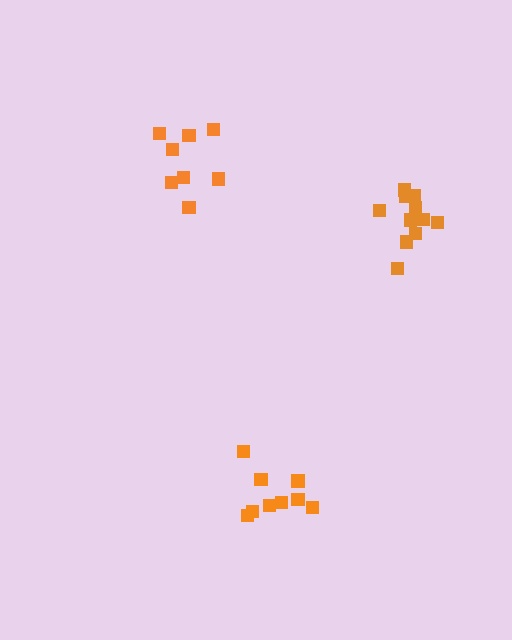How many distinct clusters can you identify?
There are 3 distinct clusters.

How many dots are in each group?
Group 1: 11 dots, Group 2: 9 dots, Group 3: 8 dots (28 total).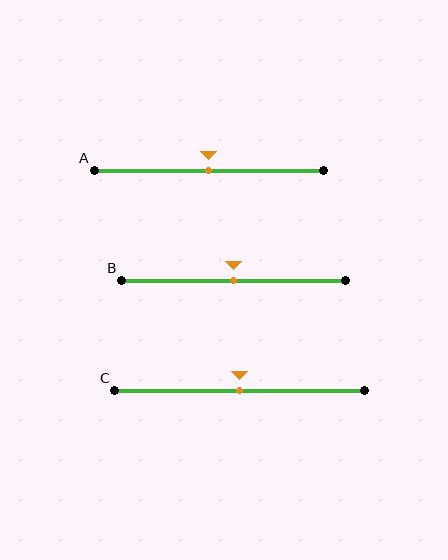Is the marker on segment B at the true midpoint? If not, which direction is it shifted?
Yes, the marker on segment B is at the true midpoint.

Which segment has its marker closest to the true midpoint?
Segment A has its marker closest to the true midpoint.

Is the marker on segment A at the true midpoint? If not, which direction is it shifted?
Yes, the marker on segment A is at the true midpoint.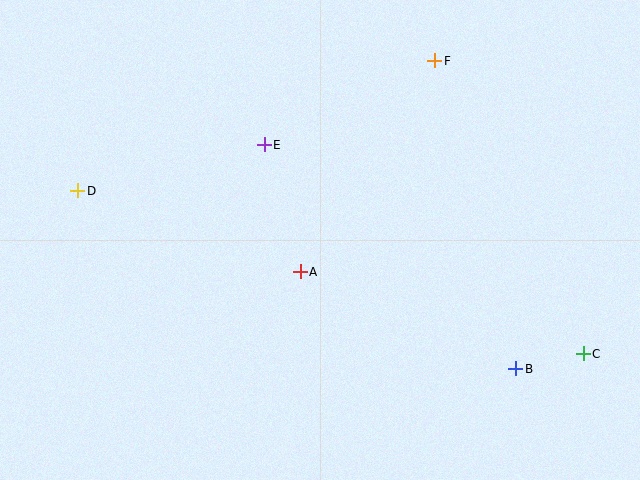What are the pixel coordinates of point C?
Point C is at (583, 354).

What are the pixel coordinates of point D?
Point D is at (78, 191).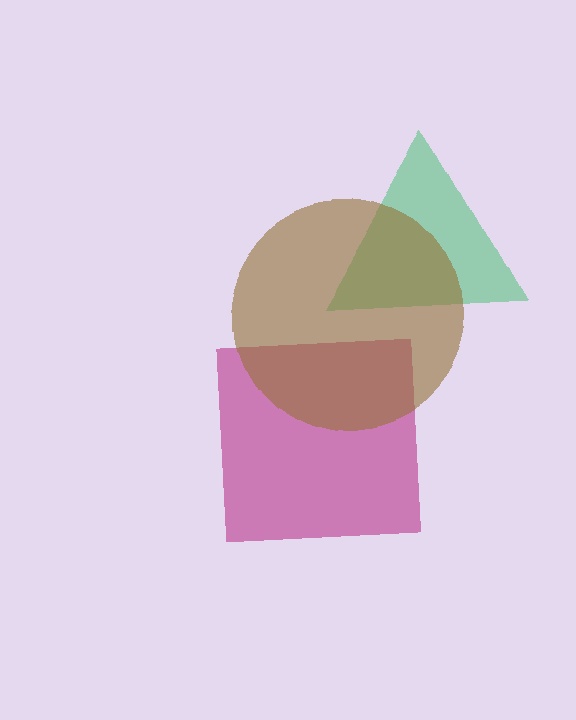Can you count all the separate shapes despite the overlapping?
Yes, there are 3 separate shapes.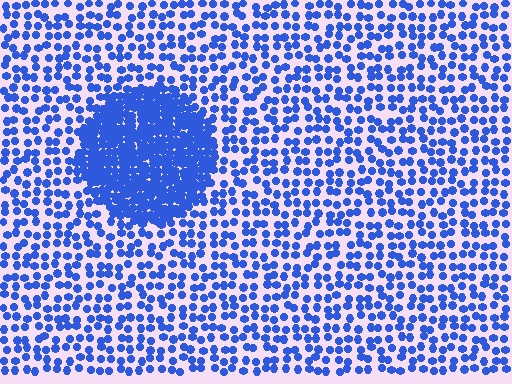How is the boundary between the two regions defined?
The boundary is defined by a change in element density (approximately 2.8x ratio). All elements are the same color, size, and shape.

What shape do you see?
I see a circle.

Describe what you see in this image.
The image contains small blue elements arranged at two different densities. A circle-shaped region is visible where the elements are more densely packed than the surrounding area.